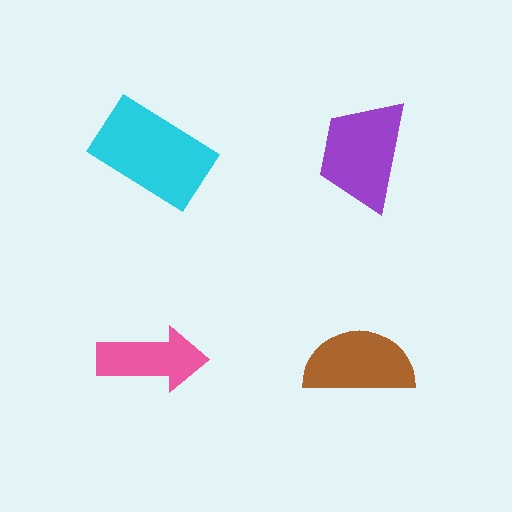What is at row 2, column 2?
A brown semicircle.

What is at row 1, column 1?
A cyan rectangle.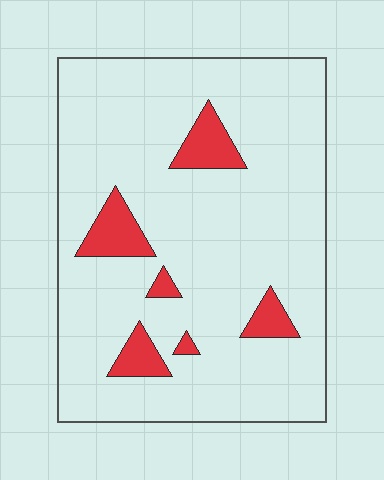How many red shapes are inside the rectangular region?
6.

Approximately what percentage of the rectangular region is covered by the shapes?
Approximately 10%.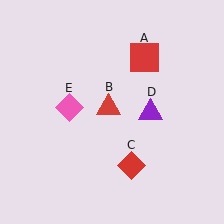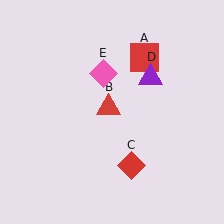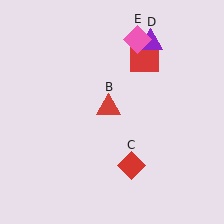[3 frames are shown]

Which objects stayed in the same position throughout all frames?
Red square (object A) and red triangle (object B) and red diamond (object C) remained stationary.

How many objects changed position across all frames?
2 objects changed position: purple triangle (object D), pink diamond (object E).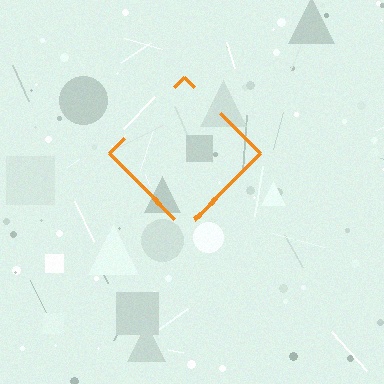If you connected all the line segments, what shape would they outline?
They would outline a diamond.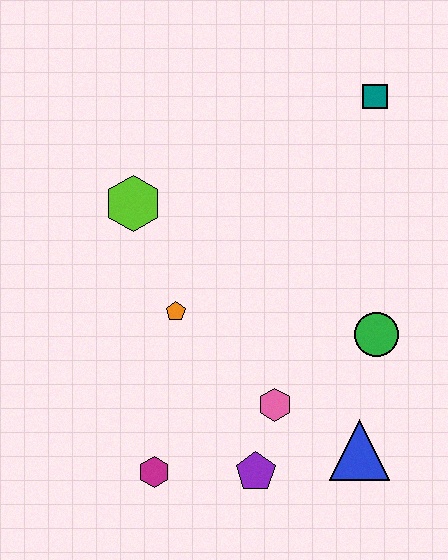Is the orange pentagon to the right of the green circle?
No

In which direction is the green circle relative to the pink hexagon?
The green circle is to the right of the pink hexagon.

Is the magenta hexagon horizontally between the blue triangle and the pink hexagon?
No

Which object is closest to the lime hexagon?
The orange pentagon is closest to the lime hexagon.